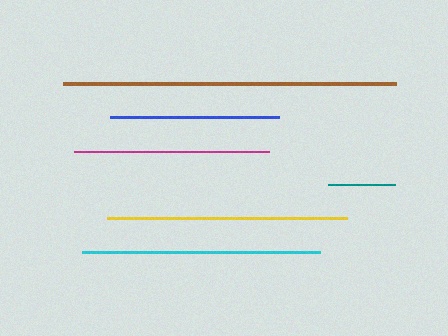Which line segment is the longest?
The brown line is the longest at approximately 333 pixels.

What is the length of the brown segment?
The brown segment is approximately 333 pixels long.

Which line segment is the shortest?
The teal line is the shortest at approximately 67 pixels.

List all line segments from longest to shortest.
From longest to shortest: brown, yellow, cyan, magenta, blue, teal.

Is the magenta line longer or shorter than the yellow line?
The yellow line is longer than the magenta line.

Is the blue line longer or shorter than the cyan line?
The cyan line is longer than the blue line.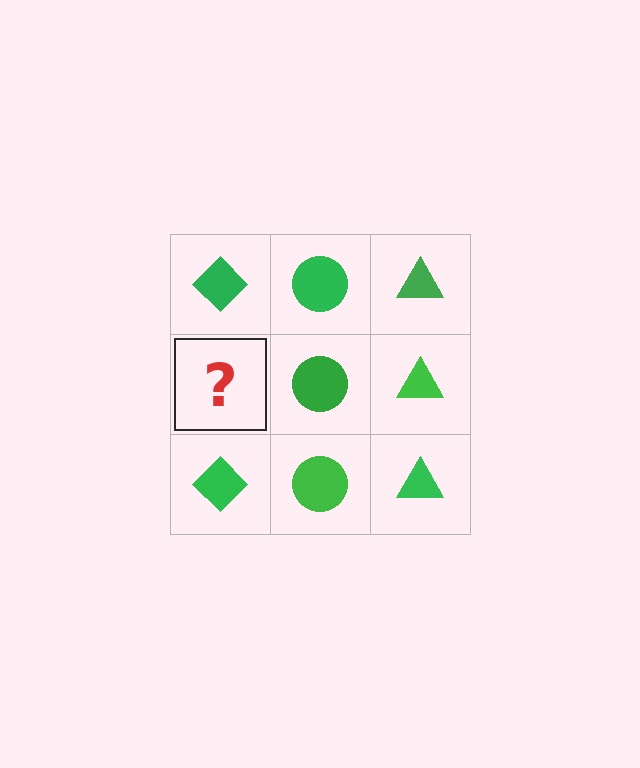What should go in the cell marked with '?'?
The missing cell should contain a green diamond.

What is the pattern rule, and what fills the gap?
The rule is that each column has a consistent shape. The gap should be filled with a green diamond.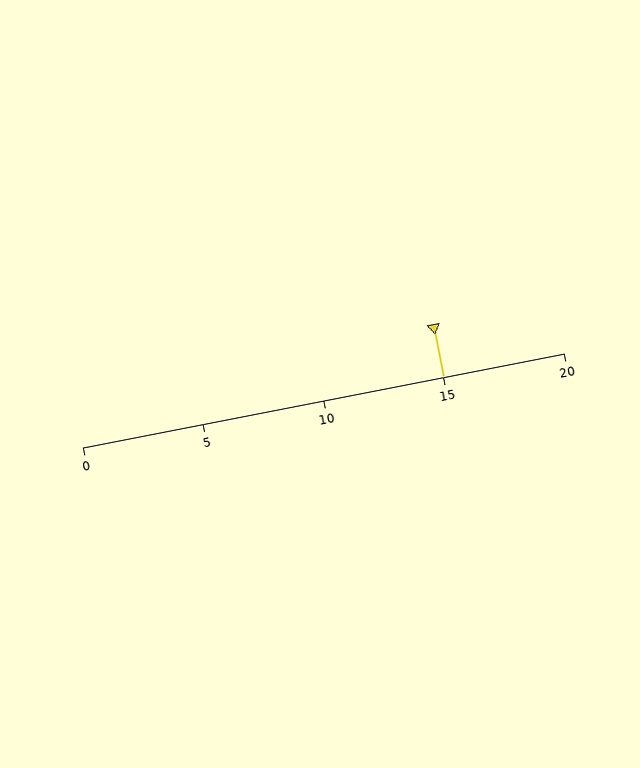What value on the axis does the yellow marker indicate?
The marker indicates approximately 15.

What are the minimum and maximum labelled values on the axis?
The axis runs from 0 to 20.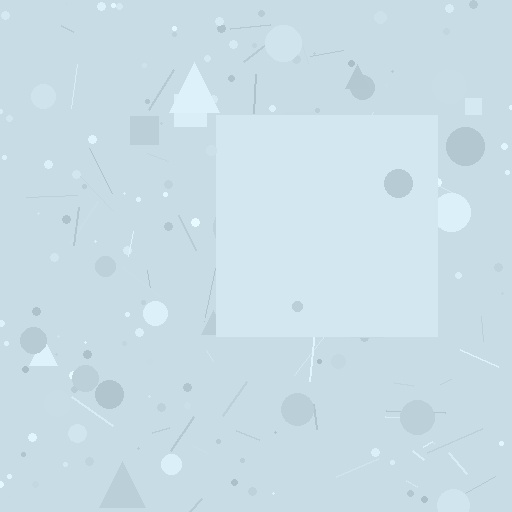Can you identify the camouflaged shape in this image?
The camouflaged shape is a square.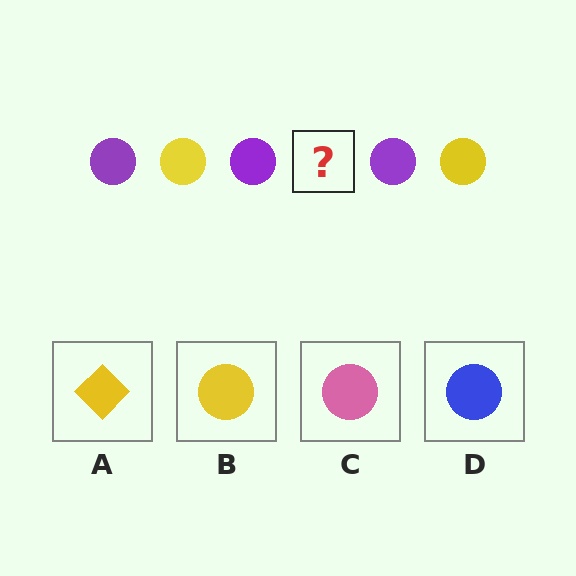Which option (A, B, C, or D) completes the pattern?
B.